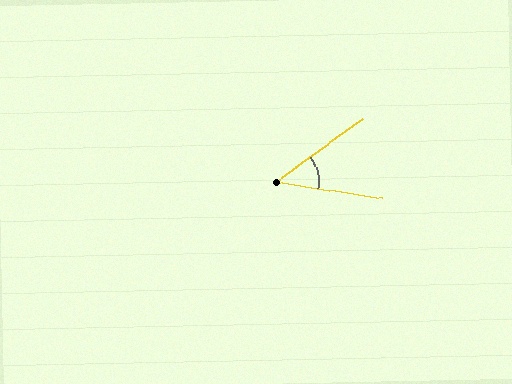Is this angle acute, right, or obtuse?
It is acute.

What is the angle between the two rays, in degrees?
Approximately 45 degrees.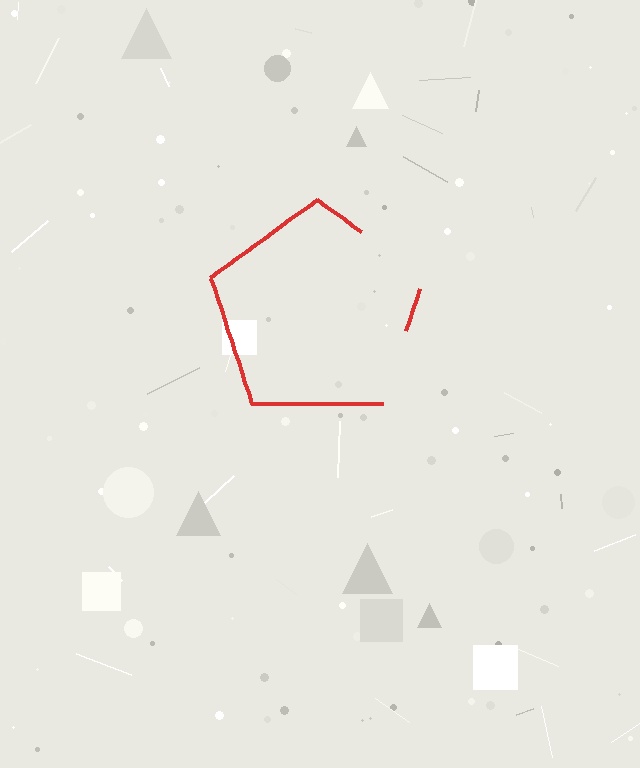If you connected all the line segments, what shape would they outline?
They would outline a pentagon.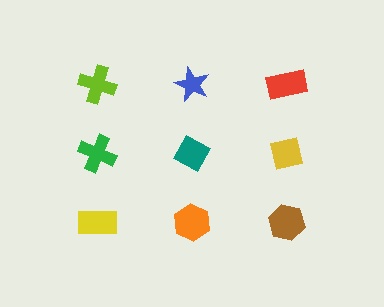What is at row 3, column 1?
A yellow rectangle.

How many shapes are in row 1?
3 shapes.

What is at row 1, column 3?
A red rectangle.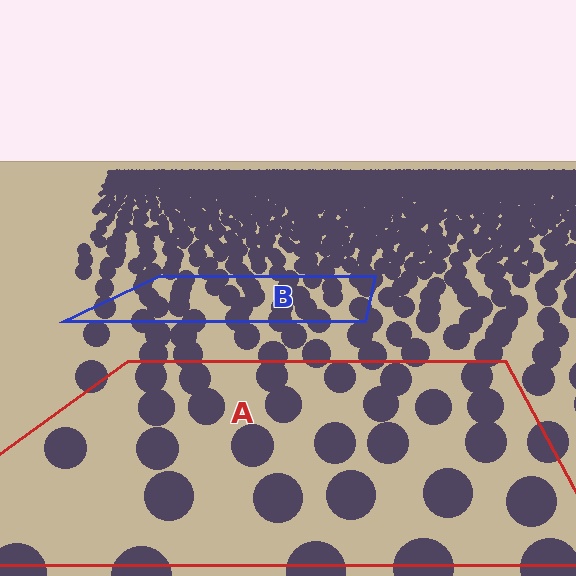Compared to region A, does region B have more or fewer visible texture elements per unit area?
Region B has more texture elements per unit area — they are packed more densely because it is farther away.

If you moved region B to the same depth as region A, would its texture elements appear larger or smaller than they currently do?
They would appear larger. At a closer depth, the same texture elements are projected at a bigger on-screen size.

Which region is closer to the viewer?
Region A is closer. The texture elements there are larger and more spread out.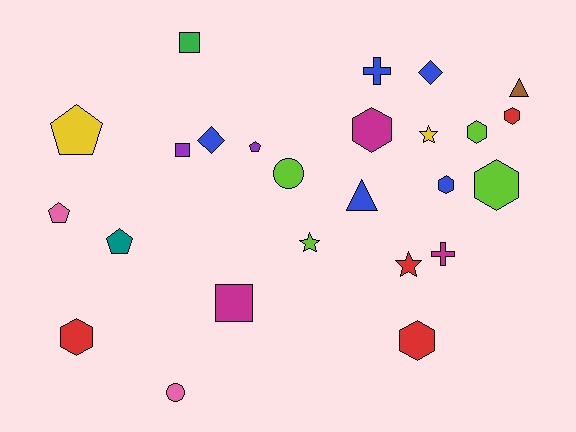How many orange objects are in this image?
There are no orange objects.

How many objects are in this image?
There are 25 objects.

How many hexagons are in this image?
There are 7 hexagons.